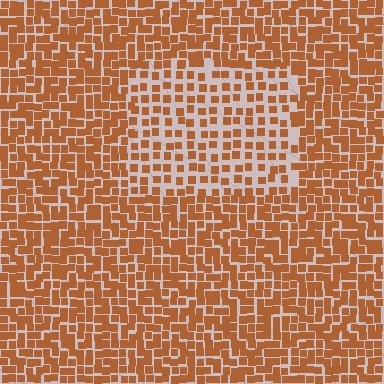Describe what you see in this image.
The image contains small brown elements arranged at two different densities. A rectangle-shaped region is visible where the elements are less densely packed than the surrounding area.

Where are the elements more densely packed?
The elements are more densely packed outside the rectangle boundary.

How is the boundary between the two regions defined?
The boundary is defined by a change in element density (approximately 1.9x ratio). All elements are the same color, size, and shape.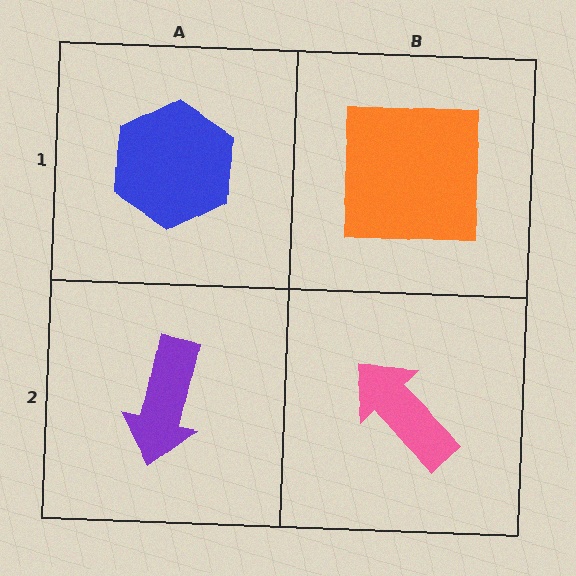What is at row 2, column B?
A pink arrow.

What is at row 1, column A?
A blue hexagon.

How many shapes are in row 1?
2 shapes.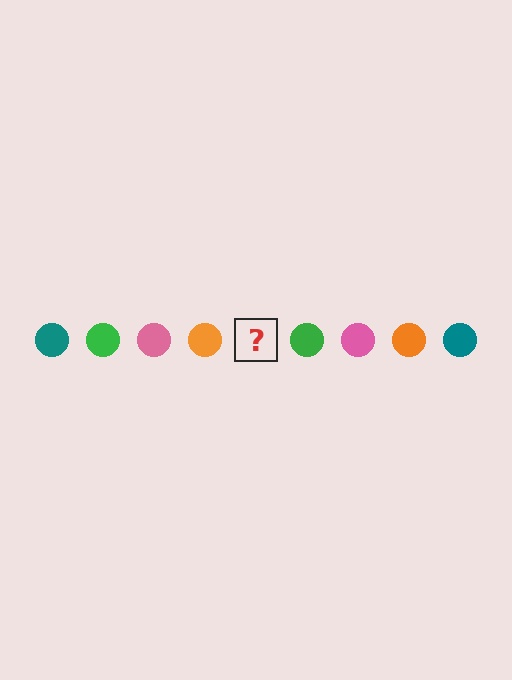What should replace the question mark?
The question mark should be replaced with a teal circle.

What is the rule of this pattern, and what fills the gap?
The rule is that the pattern cycles through teal, green, pink, orange circles. The gap should be filled with a teal circle.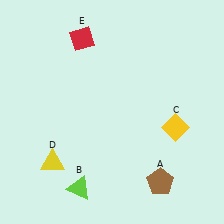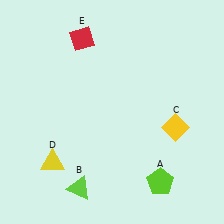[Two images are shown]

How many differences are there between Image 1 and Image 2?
There is 1 difference between the two images.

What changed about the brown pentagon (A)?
In Image 1, A is brown. In Image 2, it changed to lime.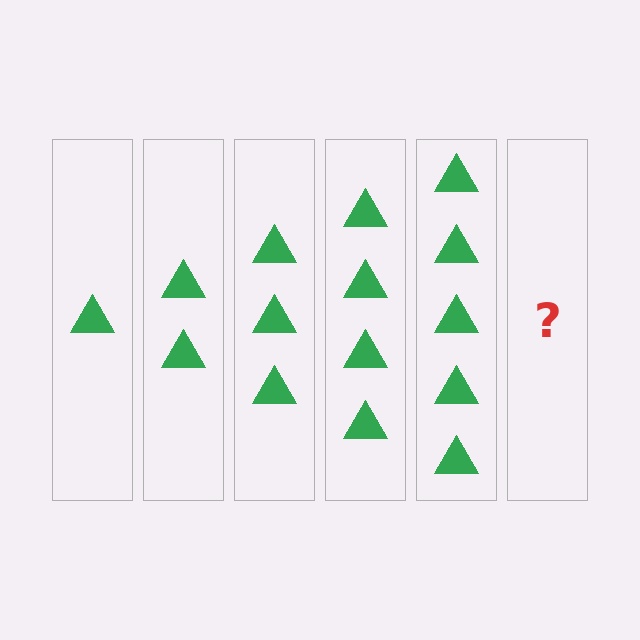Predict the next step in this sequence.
The next step is 6 triangles.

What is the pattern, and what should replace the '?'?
The pattern is that each step adds one more triangle. The '?' should be 6 triangles.